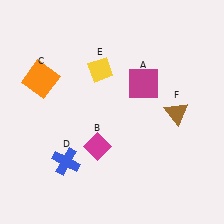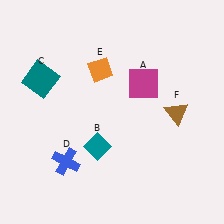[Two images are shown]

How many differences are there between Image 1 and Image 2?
There are 3 differences between the two images.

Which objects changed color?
B changed from magenta to teal. C changed from orange to teal. E changed from yellow to orange.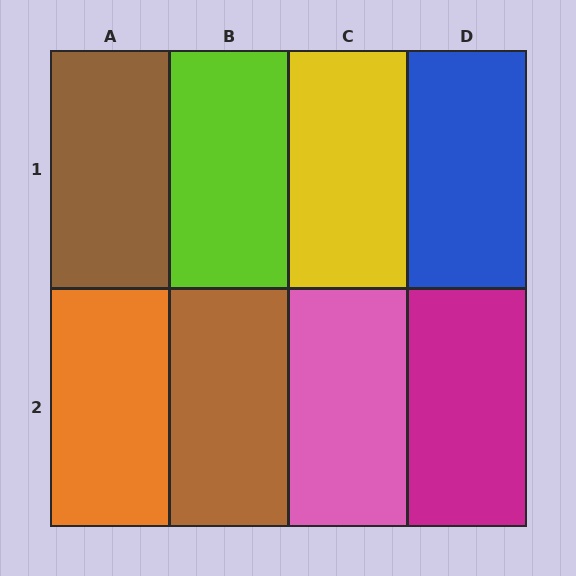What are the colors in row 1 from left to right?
Brown, lime, yellow, blue.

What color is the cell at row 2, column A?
Orange.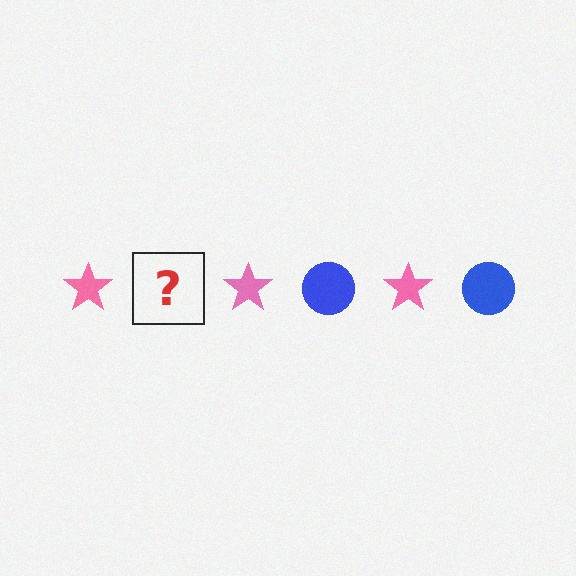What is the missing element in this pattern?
The missing element is a blue circle.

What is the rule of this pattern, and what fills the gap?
The rule is that the pattern alternates between pink star and blue circle. The gap should be filled with a blue circle.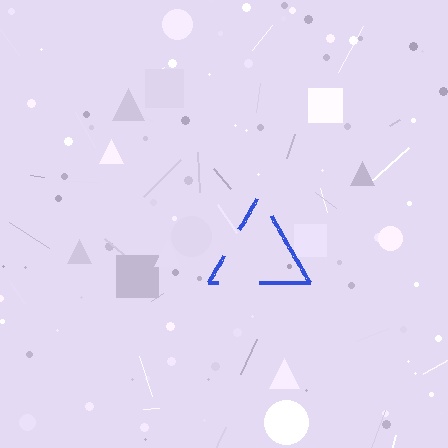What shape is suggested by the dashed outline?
The dashed outline suggests a triangle.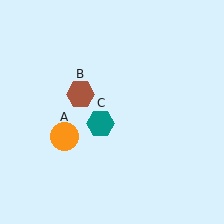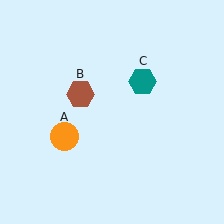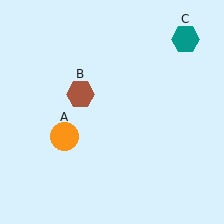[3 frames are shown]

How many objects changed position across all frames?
1 object changed position: teal hexagon (object C).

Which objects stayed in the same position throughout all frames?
Orange circle (object A) and brown hexagon (object B) remained stationary.